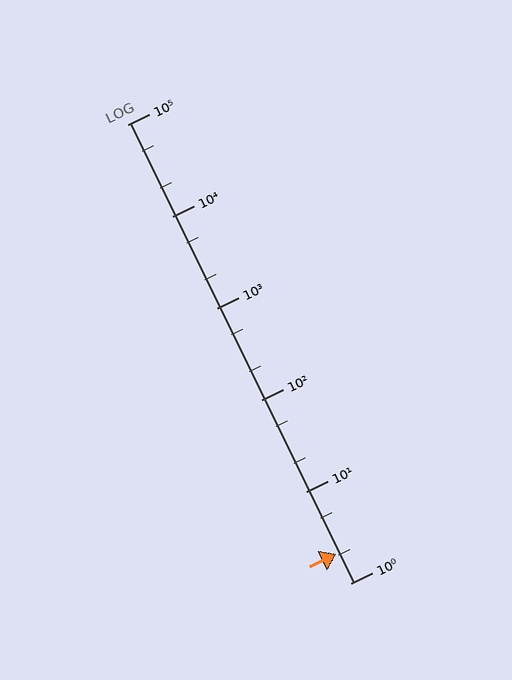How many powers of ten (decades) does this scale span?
The scale spans 5 decades, from 1 to 100000.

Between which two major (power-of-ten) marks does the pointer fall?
The pointer is between 1 and 10.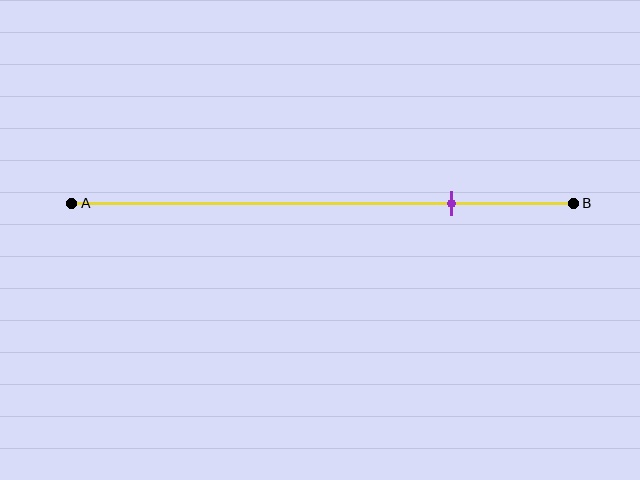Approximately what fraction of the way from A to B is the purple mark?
The purple mark is approximately 75% of the way from A to B.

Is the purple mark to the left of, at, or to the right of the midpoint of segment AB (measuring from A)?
The purple mark is to the right of the midpoint of segment AB.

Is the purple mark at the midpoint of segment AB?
No, the mark is at about 75% from A, not at the 50% midpoint.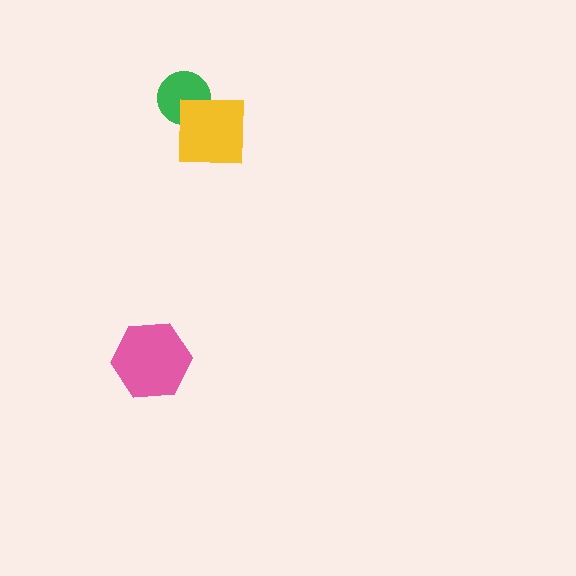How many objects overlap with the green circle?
1 object overlaps with the green circle.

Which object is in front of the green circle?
The yellow square is in front of the green circle.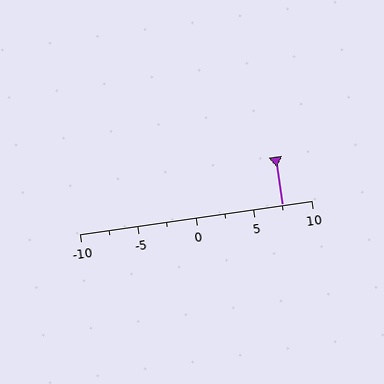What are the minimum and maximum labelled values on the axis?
The axis runs from -10 to 10.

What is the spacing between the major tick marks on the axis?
The major ticks are spaced 5 apart.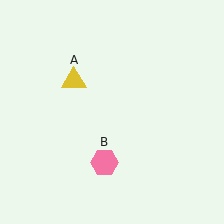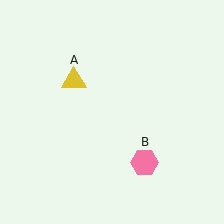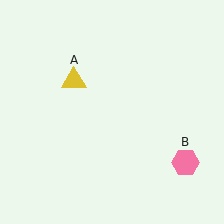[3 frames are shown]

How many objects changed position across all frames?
1 object changed position: pink hexagon (object B).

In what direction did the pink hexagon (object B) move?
The pink hexagon (object B) moved right.